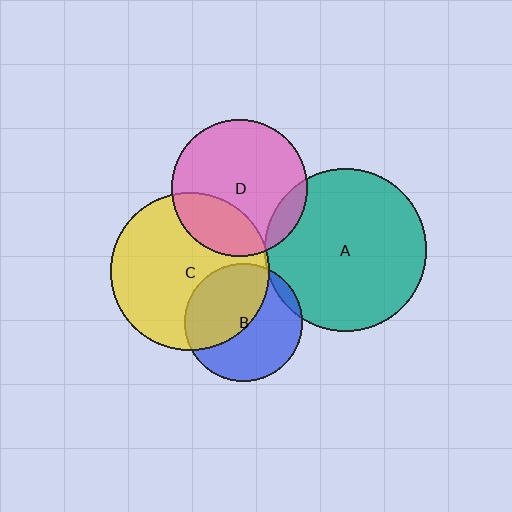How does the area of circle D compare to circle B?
Approximately 1.4 times.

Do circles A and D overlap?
Yes.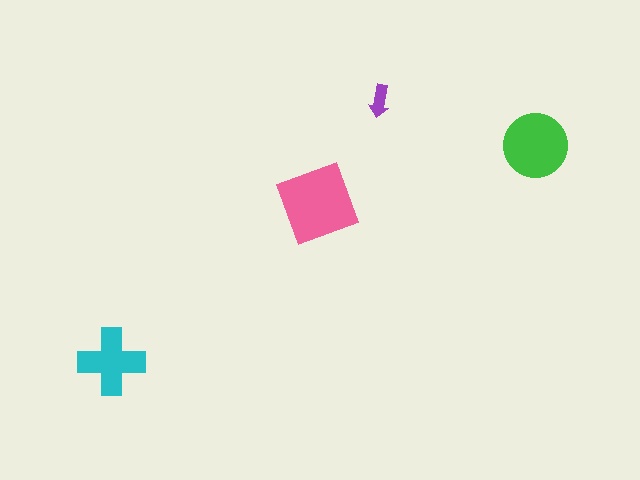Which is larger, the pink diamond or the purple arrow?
The pink diamond.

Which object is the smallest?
The purple arrow.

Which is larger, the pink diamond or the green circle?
The pink diamond.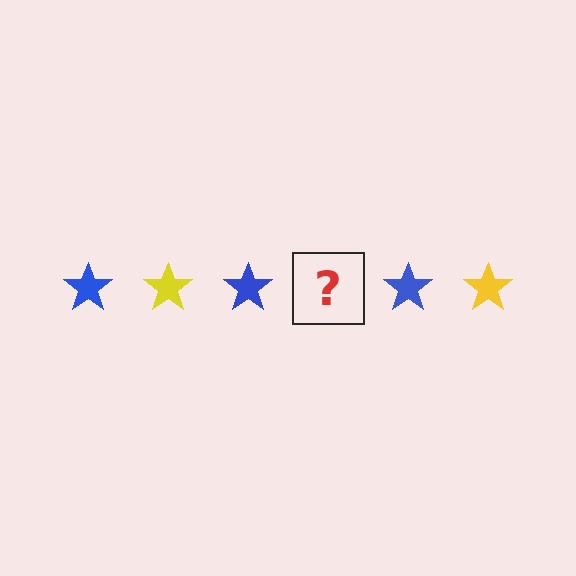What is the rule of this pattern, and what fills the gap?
The rule is that the pattern cycles through blue, yellow stars. The gap should be filled with a yellow star.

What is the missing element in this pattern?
The missing element is a yellow star.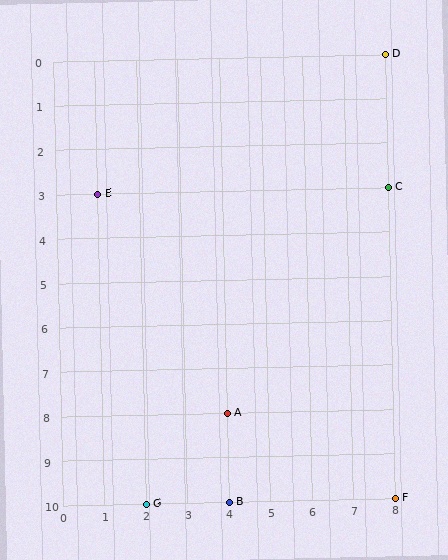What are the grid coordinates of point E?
Point E is at grid coordinates (1, 3).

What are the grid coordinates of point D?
Point D is at grid coordinates (8, 0).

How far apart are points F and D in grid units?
Points F and D are 10 rows apart.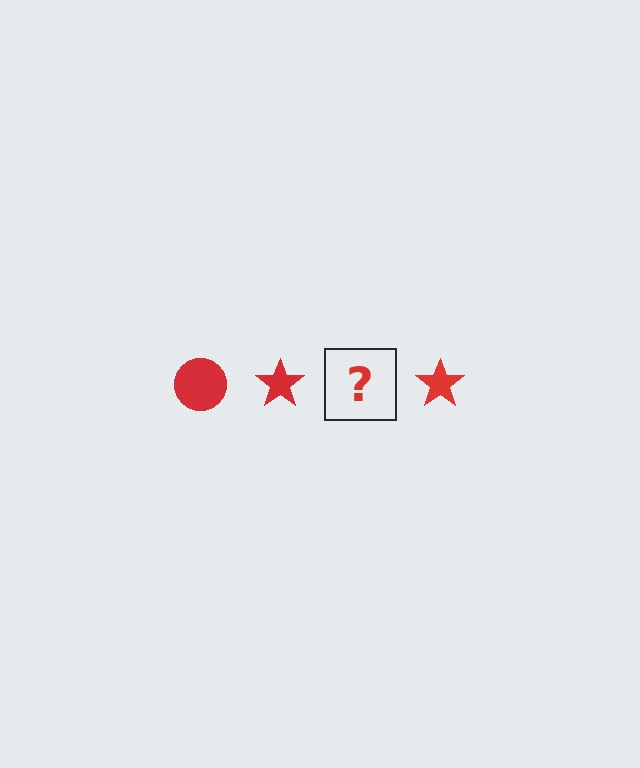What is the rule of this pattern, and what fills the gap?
The rule is that the pattern cycles through circle, star shapes in red. The gap should be filled with a red circle.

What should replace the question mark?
The question mark should be replaced with a red circle.